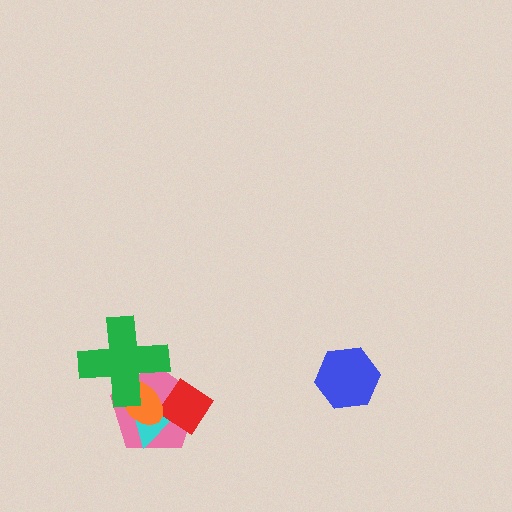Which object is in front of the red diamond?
The orange ellipse is in front of the red diamond.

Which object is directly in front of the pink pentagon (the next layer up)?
The cyan triangle is directly in front of the pink pentagon.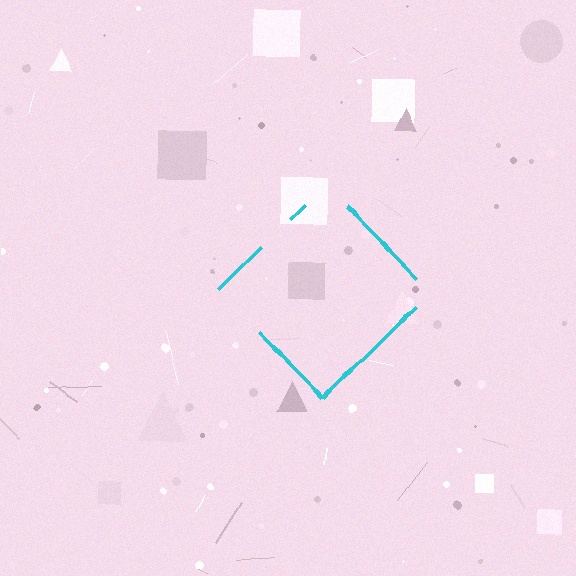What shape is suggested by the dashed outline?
The dashed outline suggests a diamond.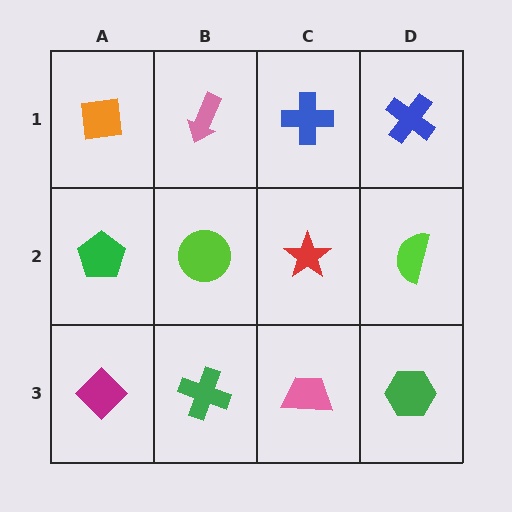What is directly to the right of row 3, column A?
A green cross.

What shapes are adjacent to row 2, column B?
A pink arrow (row 1, column B), a green cross (row 3, column B), a green pentagon (row 2, column A), a red star (row 2, column C).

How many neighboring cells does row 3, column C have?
3.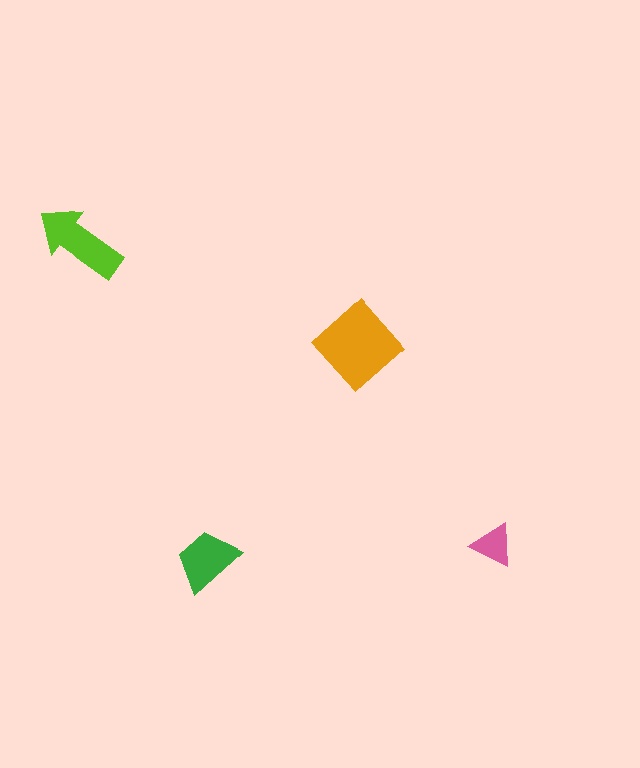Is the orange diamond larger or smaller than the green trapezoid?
Larger.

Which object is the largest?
The orange diamond.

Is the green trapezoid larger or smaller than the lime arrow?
Smaller.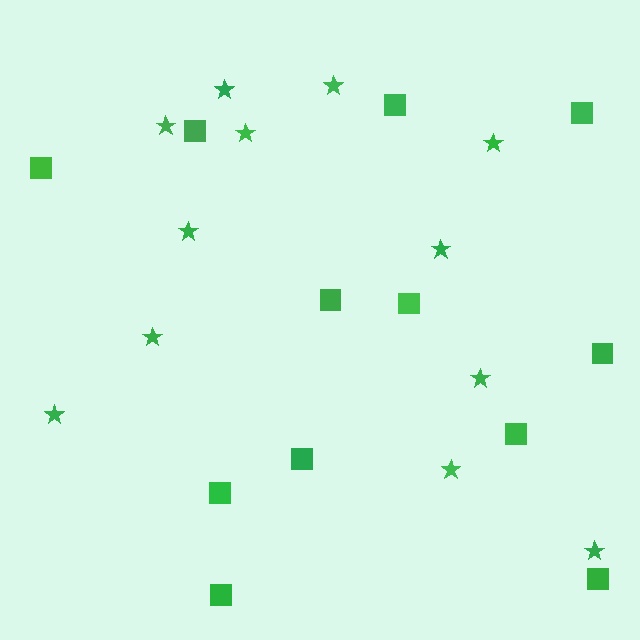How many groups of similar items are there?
There are 2 groups: one group of stars (12) and one group of squares (12).